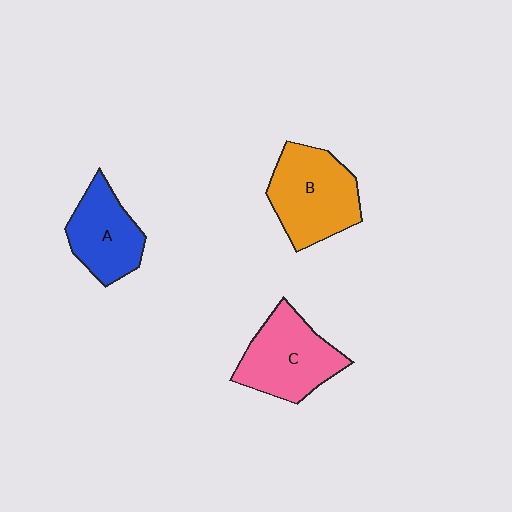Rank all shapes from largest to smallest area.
From largest to smallest: B (orange), C (pink), A (blue).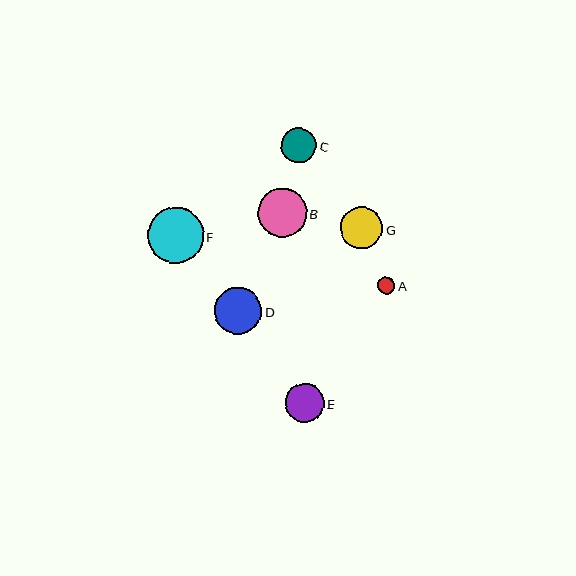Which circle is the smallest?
Circle A is the smallest with a size of approximately 18 pixels.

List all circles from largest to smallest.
From largest to smallest: F, B, D, G, E, C, A.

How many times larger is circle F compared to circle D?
Circle F is approximately 1.2 times the size of circle D.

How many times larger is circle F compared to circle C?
Circle F is approximately 1.6 times the size of circle C.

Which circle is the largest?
Circle F is the largest with a size of approximately 56 pixels.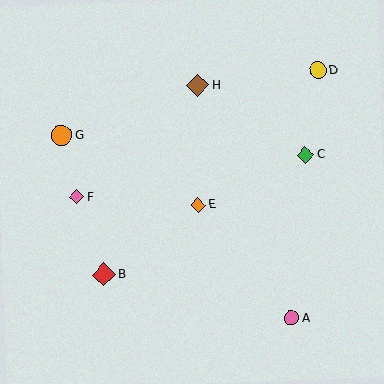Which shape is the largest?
The red diamond (labeled B) is the largest.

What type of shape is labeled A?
Shape A is a pink circle.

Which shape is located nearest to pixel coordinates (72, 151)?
The orange circle (labeled G) at (62, 136) is nearest to that location.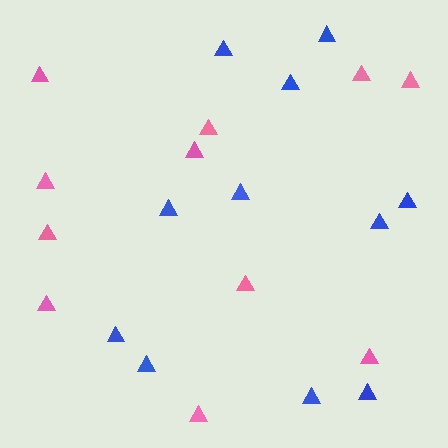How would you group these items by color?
There are 2 groups: one group of pink triangles (11) and one group of blue triangles (11).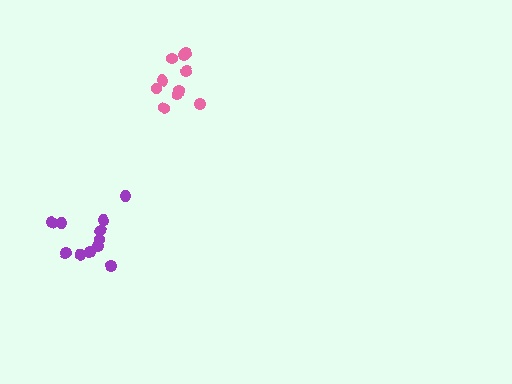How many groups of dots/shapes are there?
There are 2 groups.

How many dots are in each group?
Group 1: 11 dots, Group 2: 10 dots (21 total).